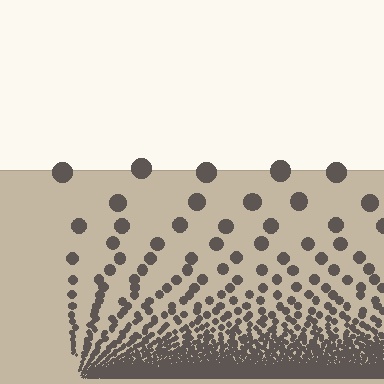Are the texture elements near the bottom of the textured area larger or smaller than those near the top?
Smaller. The gradient is inverted — elements near the bottom are smaller and denser.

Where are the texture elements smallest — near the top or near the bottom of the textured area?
Near the bottom.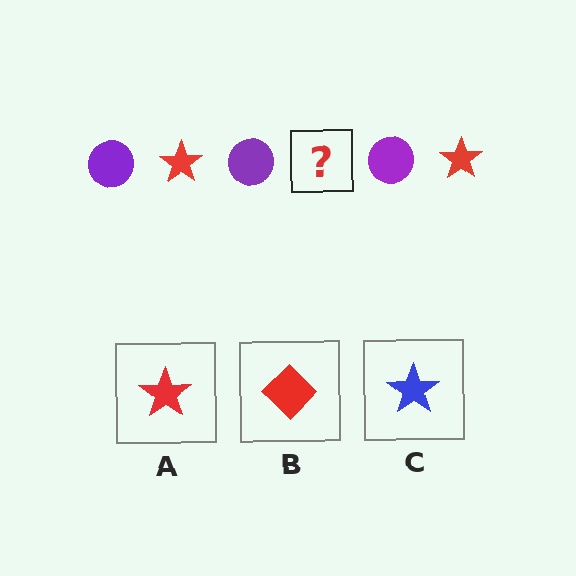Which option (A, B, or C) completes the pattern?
A.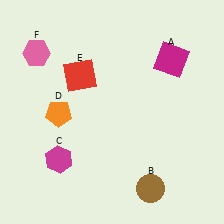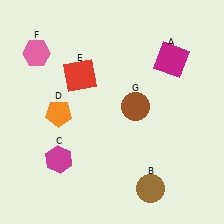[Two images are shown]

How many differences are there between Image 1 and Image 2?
There is 1 difference between the two images.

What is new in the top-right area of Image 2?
A brown circle (G) was added in the top-right area of Image 2.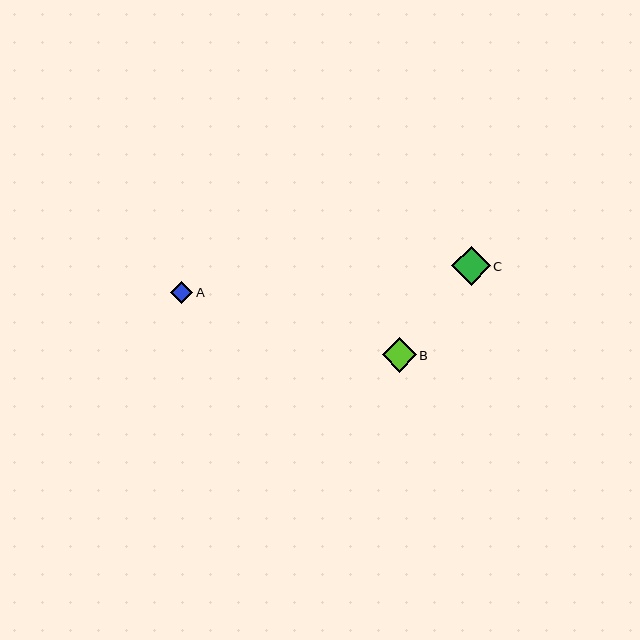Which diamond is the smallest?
Diamond A is the smallest with a size of approximately 22 pixels.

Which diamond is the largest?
Diamond C is the largest with a size of approximately 39 pixels.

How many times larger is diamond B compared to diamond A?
Diamond B is approximately 1.5 times the size of diamond A.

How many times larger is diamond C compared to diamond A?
Diamond C is approximately 1.7 times the size of diamond A.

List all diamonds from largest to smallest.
From largest to smallest: C, B, A.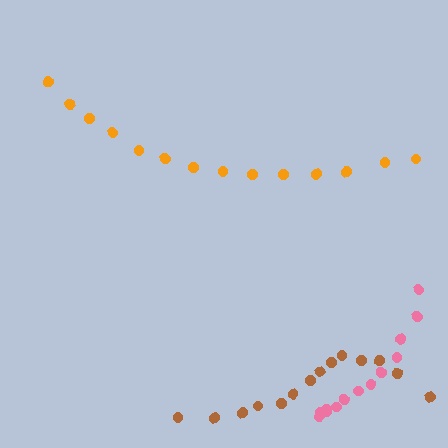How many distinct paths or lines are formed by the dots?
There are 3 distinct paths.